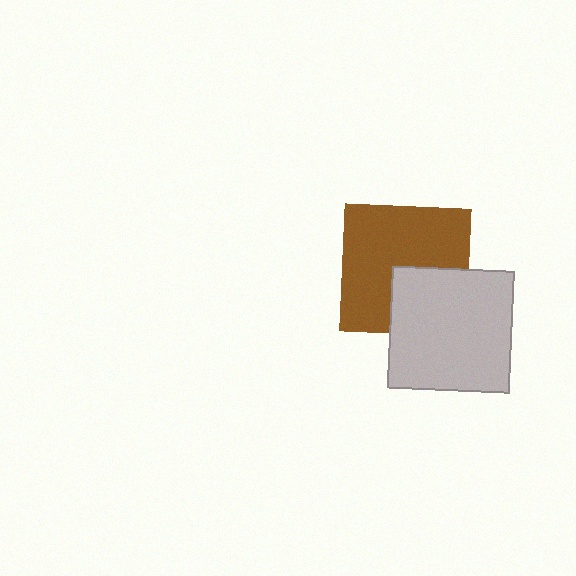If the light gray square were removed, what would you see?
You would see the complete brown square.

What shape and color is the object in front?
The object in front is a light gray square.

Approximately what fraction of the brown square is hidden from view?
Roughly 32% of the brown square is hidden behind the light gray square.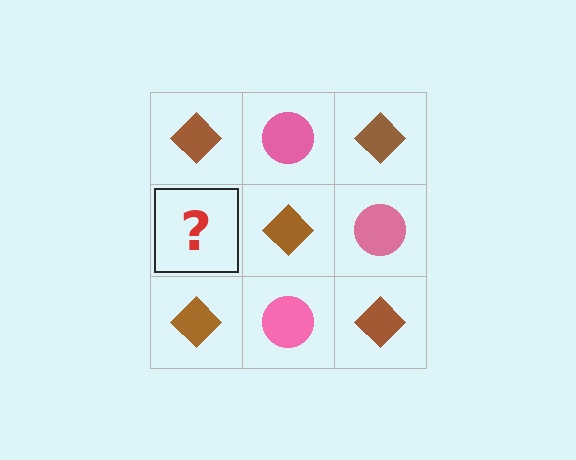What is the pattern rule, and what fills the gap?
The rule is that it alternates brown diamond and pink circle in a checkerboard pattern. The gap should be filled with a pink circle.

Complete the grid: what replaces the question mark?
The question mark should be replaced with a pink circle.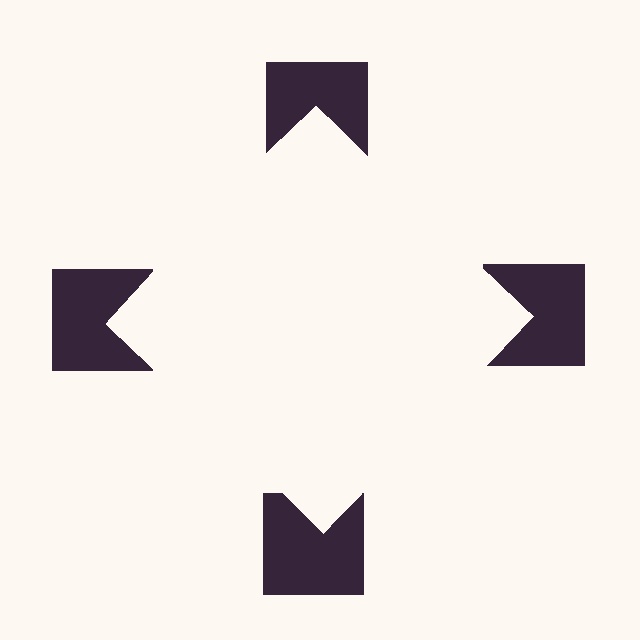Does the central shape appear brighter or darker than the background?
It typically appears slightly brighter than the background, even though no actual brightness change is drawn.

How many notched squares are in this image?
There are 4 — one at each vertex of the illusory square.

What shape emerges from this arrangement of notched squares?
An illusory square — its edges are inferred from the aligned wedge cuts in the notched squares, not physically drawn.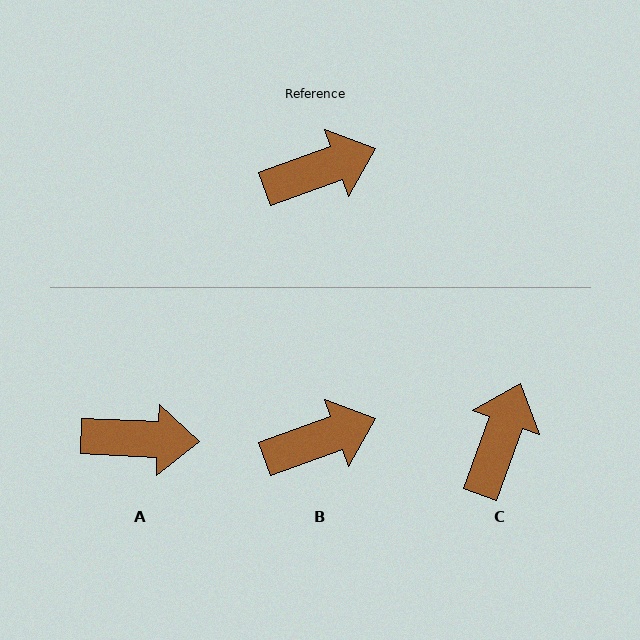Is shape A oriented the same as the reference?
No, it is off by about 22 degrees.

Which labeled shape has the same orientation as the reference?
B.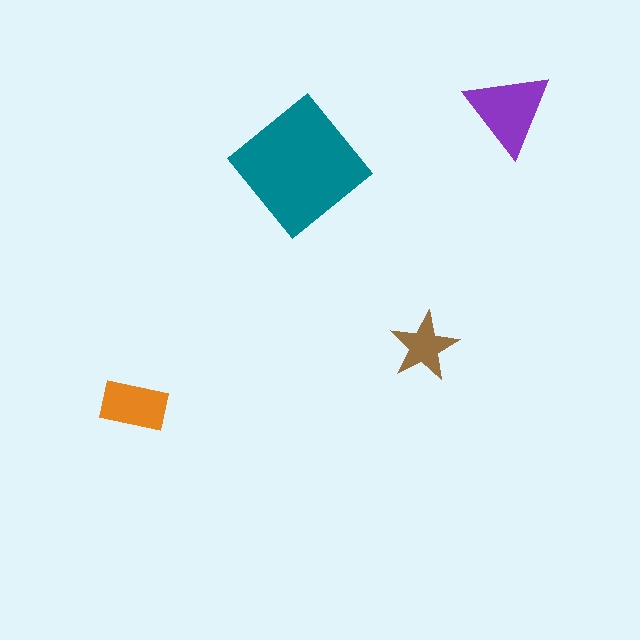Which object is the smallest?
The brown star.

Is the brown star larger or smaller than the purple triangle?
Smaller.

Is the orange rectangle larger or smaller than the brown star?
Larger.